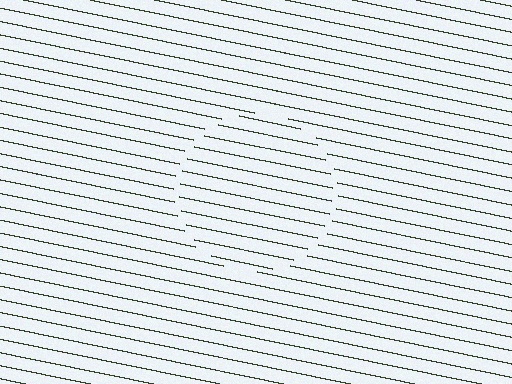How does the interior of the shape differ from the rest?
The interior of the shape contains the same grating, shifted by half a period — the contour is defined by the phase discontinuity where line-ends from the inner and outer gratings abut.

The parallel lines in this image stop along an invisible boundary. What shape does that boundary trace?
An illusory circle. The interior of the shape contains the same grating, shifted by half a period — the contour is defined by the phase discontinuity where line-ends from the inner and outer gratings abut.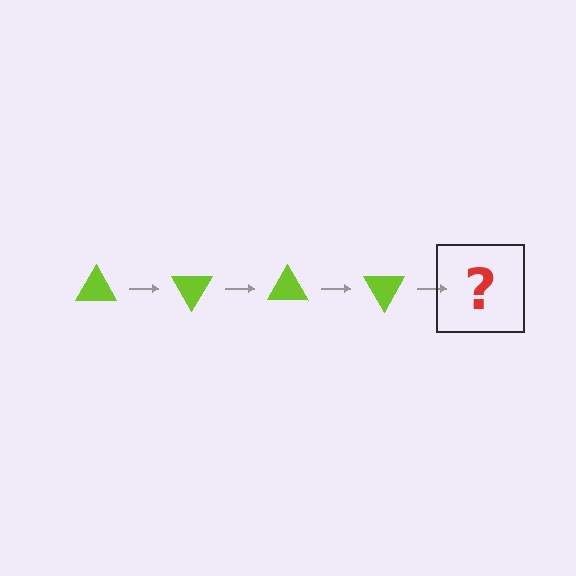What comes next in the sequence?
The next element should be a lime triangle rotated 240 degrees.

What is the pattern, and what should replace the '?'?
The pattern is that the triangle rotates 60 degrees each step. The '?' should be a lime triangle rotated 240 degrees.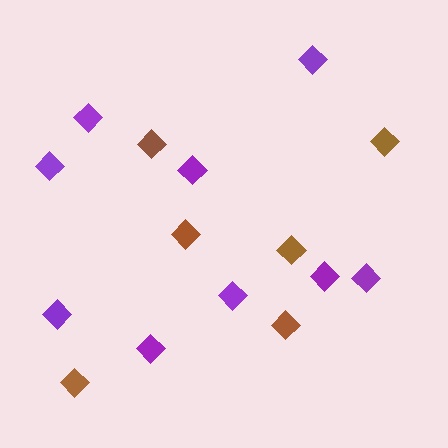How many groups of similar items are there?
There are 2 groups: one group of brown diamonds (6) and one group of purple diamonds (9).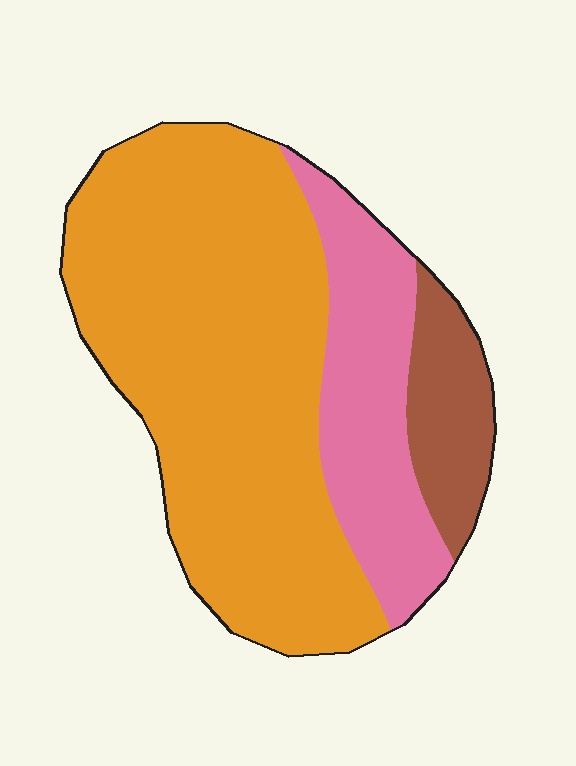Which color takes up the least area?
Brown, at roughly 10%.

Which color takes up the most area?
Orange, at roughly 65%.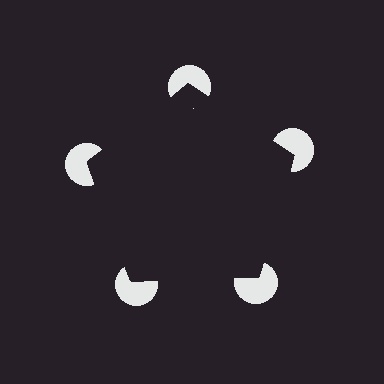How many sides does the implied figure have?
5 sides.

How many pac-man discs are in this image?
There are 5 — one at each vertex of the illusory pentagon.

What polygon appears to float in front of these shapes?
An illusory pentagon — its edges are inferred from the aligned wedge cuts in the pac-man discs, not physically drawn.